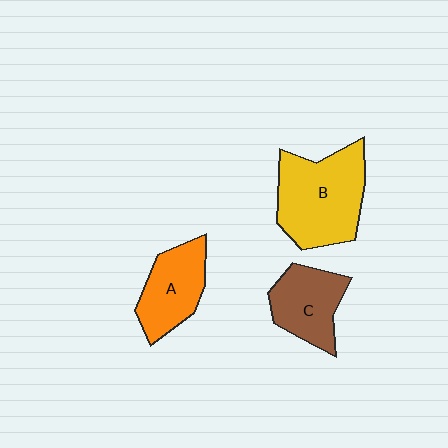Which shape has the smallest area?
Shape C (brown).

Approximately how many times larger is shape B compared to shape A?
Approximately 1.6 times.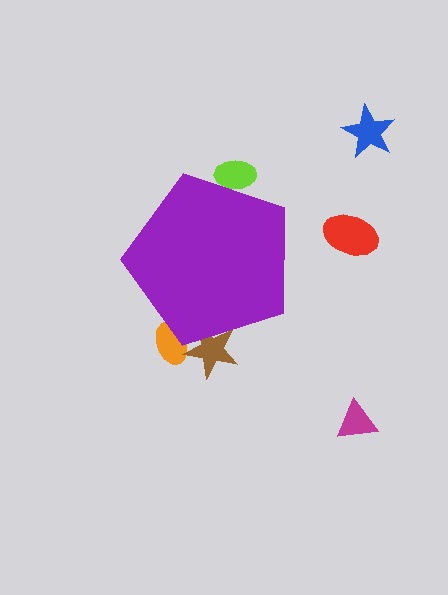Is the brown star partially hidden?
Yes, the brown star is partially hidden behind the purple pentagon.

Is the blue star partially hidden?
No, the blue star is fully visible.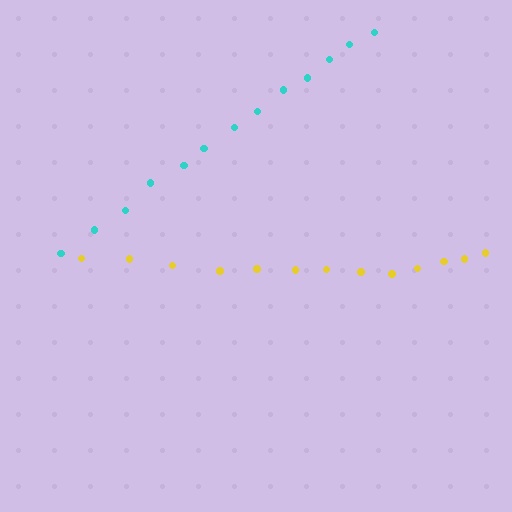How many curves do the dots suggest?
There are 2 distinct paths.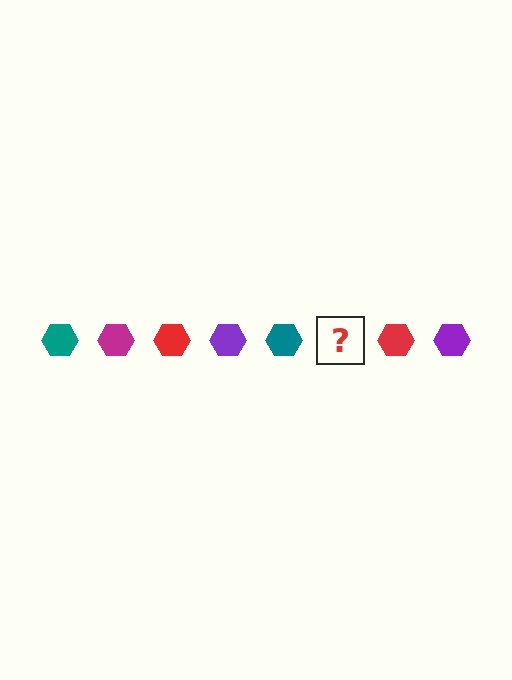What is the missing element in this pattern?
The missing element is a magenta hexagon.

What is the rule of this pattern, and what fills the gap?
The rule is that the pattern cycles through teal, magenta, red, purple hexagons. The gap should be filled with a magenta hexagon.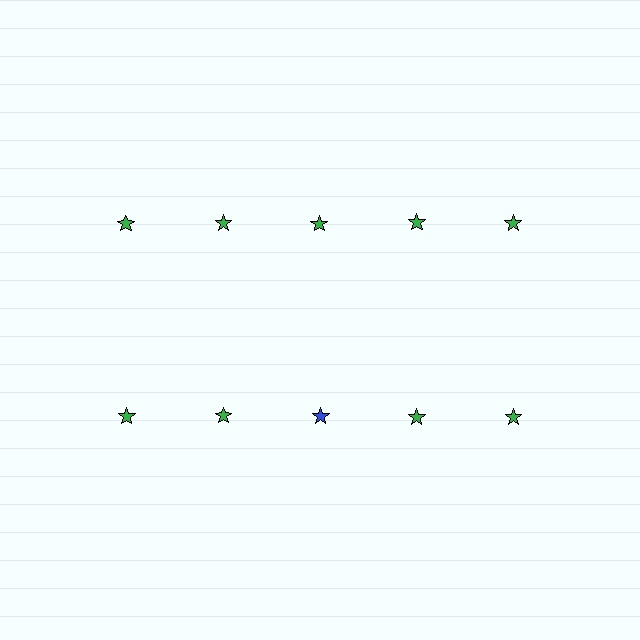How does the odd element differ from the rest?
It has a different color: blue instead of green.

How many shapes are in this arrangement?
There are 10 shapes arranged in a grid pattern.